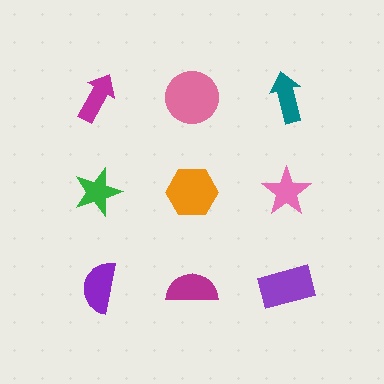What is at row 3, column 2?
A magenta semicircle.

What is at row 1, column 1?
A magenta arrow.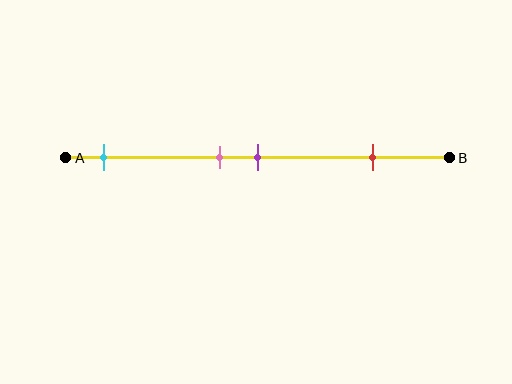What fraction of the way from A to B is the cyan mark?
The cyan mark is approximately 10% (0.1) of the way from A to B.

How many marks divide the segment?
There are 4 marks dividing the segment.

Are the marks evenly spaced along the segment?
No, the marks are not evenly spaced.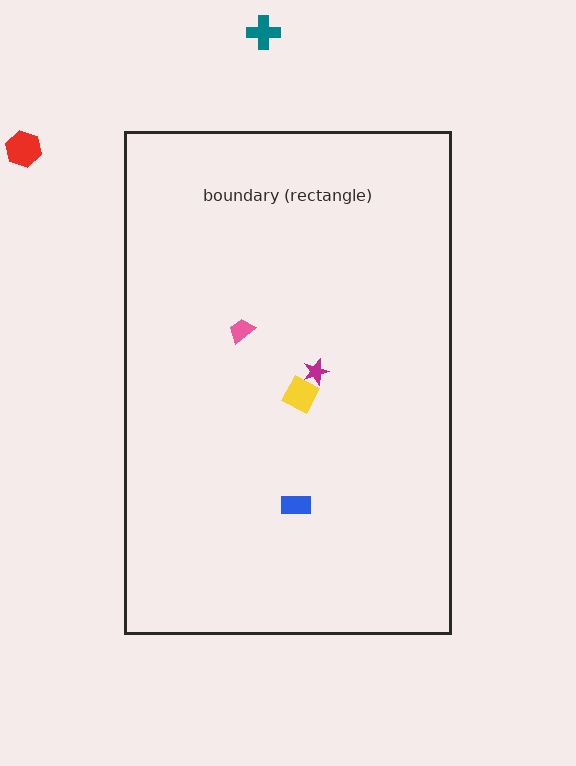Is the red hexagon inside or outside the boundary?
Outside.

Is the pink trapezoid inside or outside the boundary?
Inside.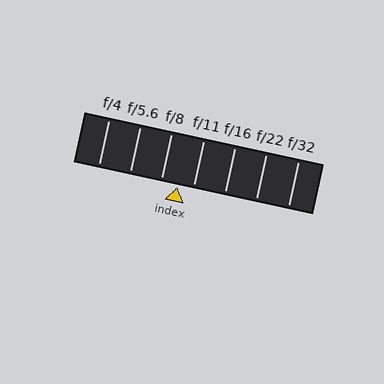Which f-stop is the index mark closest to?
The index mark is closest to f/11.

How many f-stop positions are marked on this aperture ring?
There are 7 f-stop positions marked.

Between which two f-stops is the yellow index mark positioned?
The index mark is between f/8 and f/11.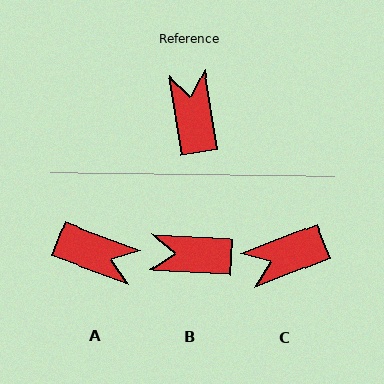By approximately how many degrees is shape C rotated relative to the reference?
Approximately 103 degrees counter-clockwise.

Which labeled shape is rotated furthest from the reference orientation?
A, about 119 degrees away.